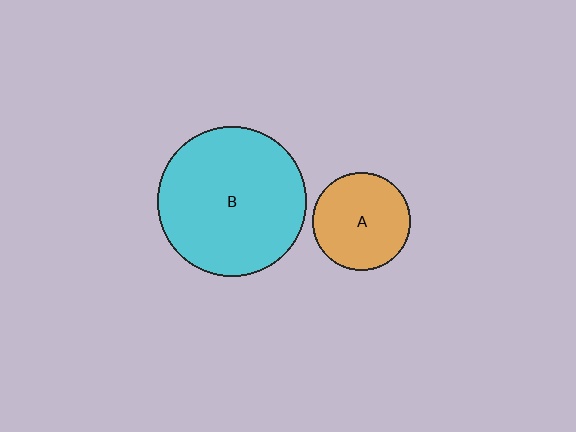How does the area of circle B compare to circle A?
Approximately 2.3 times.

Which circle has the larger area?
Circle B (cyan).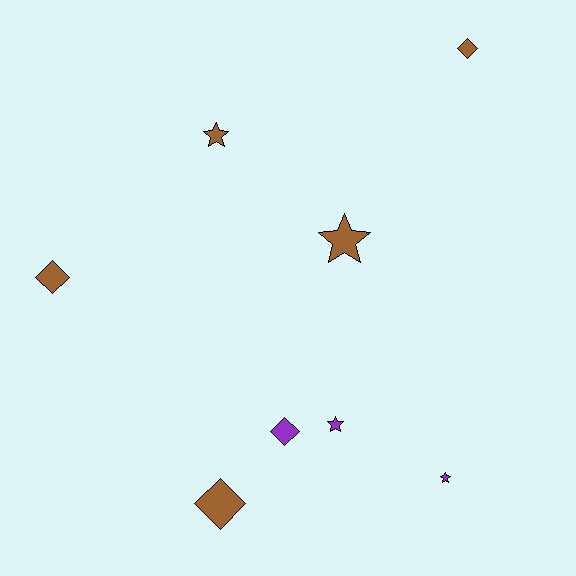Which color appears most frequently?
Brown, with 5 objects.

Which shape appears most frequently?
Star, with 4 objects.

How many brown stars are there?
There are 2 brown stars.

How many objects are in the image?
There are 8 objects.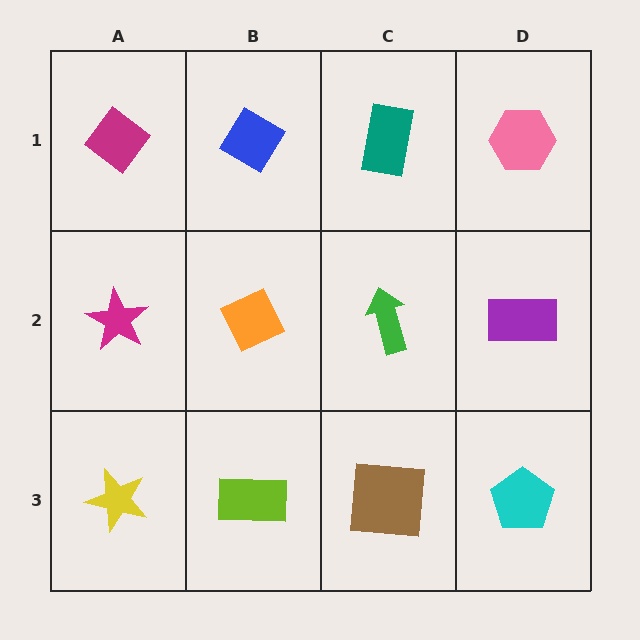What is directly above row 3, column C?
A green arrow.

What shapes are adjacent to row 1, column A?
A magenta star (row 2, column A), a blue diamond (row 1, column B).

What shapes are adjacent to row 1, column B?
An orange diamond (row 2, column B), a magenta diamond (row 1, column A), a teal rectangle (row 1, column C).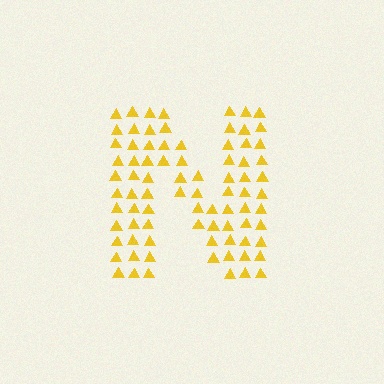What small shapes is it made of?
It is made of small triangles.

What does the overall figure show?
The overall figure shows the letter N.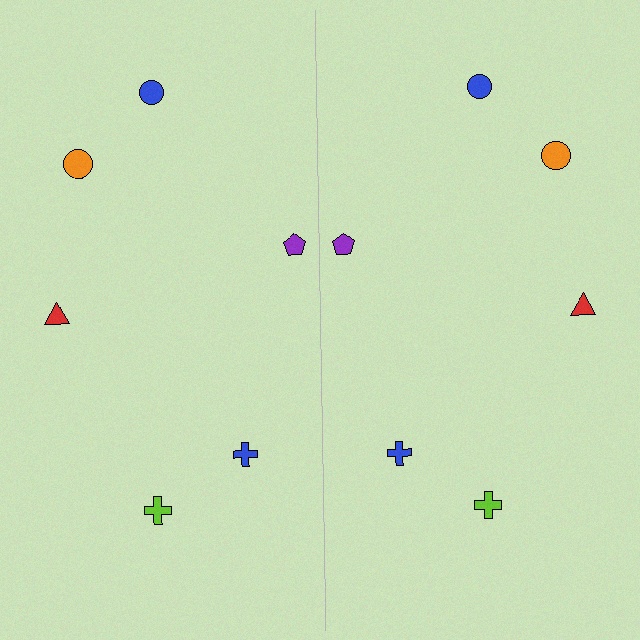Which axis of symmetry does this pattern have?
The pattern has a vertical axis of symmetry running through the center of the image.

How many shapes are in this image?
There are 12 shapes in this image.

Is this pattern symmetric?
Yes, this pattern has bilateral (reflection) symmetry.